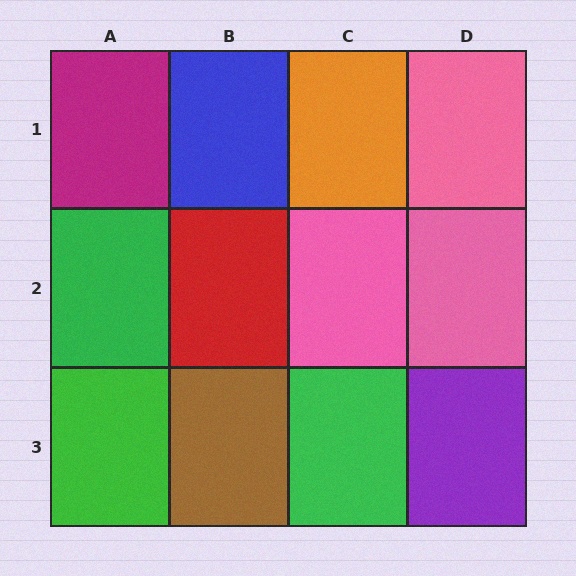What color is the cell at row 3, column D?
Purple.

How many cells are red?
1 cell is red.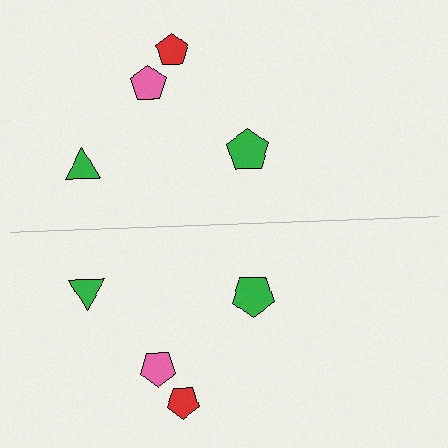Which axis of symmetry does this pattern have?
The pattern has a horizontal axis of symmetry running through the center of the image.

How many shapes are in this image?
There are 8 shapes in this image.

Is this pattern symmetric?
Yes, this pattern has bilateral (reflection) symmetry.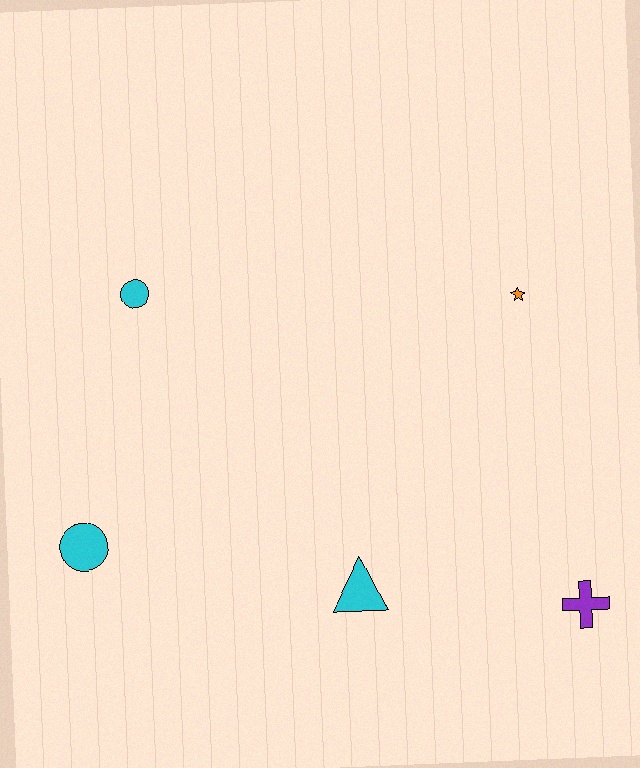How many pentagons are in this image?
There are no pentagons.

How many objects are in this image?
There are 5 objects.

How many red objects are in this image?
There are no red objects.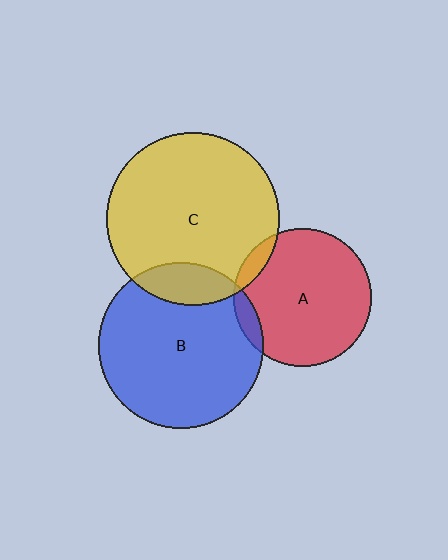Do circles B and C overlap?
Yes.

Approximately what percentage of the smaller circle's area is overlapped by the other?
Approximately 15%.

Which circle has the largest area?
Circle C (yellow).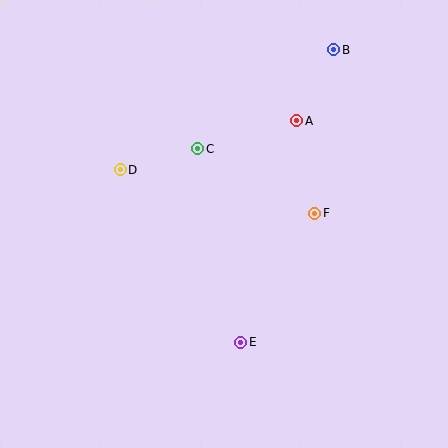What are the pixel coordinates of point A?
Point A is at (297, 121).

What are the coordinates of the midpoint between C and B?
The midpoint between C and B is at (266, 99).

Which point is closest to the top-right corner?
Point B is closest to the top-right corner.